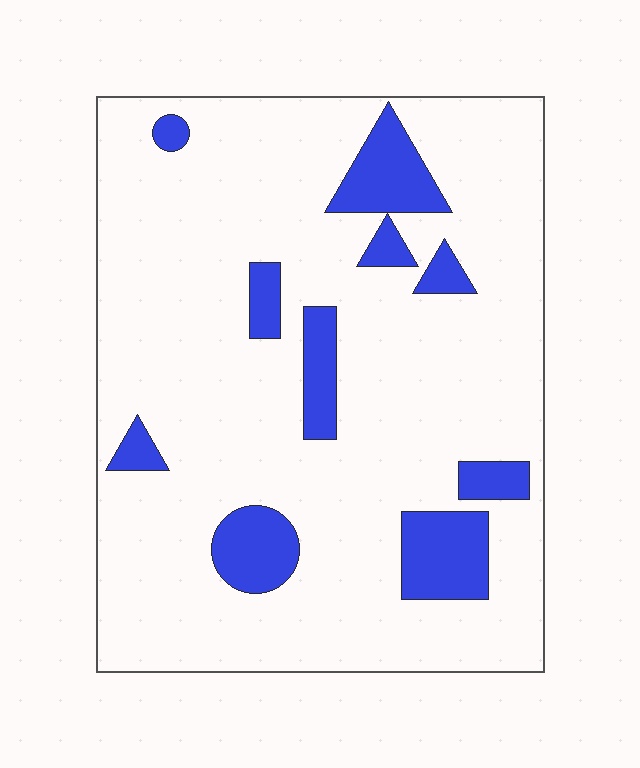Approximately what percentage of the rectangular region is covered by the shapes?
Approximately 15%.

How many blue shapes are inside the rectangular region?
10.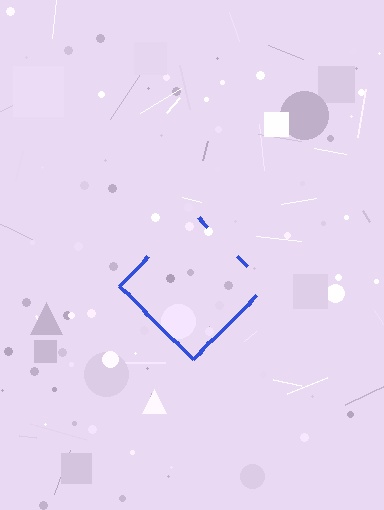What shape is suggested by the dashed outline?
The dashed outline suggests a diamond.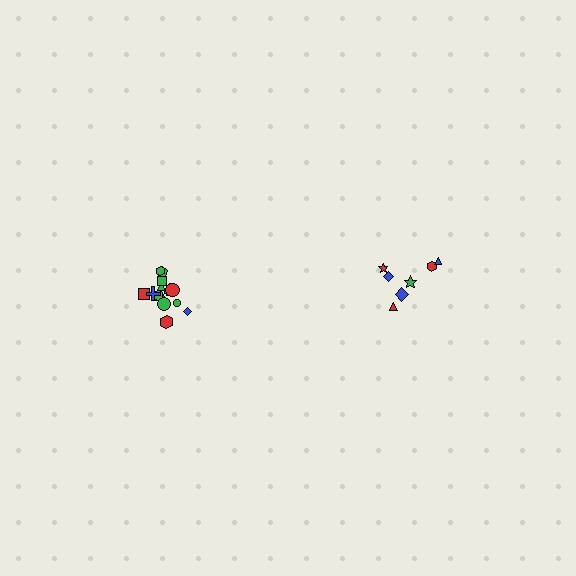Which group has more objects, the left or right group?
The left group.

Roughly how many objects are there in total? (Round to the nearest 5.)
Roughly 20 objects in total.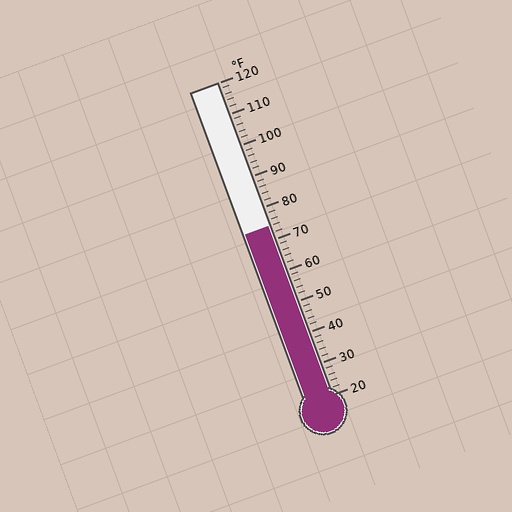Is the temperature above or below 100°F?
The temperature is below 100°F.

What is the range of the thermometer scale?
The thermometer scale ranges from 20°F to 120°F.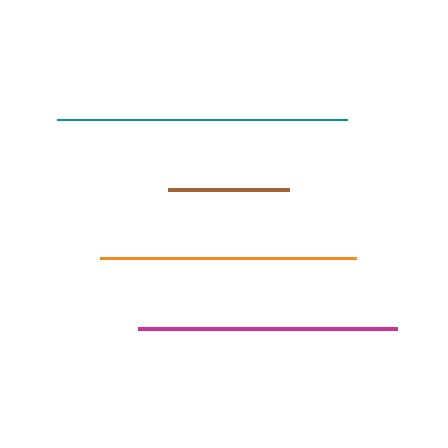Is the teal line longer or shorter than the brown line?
The teal line is longer than the brown line.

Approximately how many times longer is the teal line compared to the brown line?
The teal line is approximately 2.4 times the length of the brown line.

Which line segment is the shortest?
The brown line is the shortest at approximately 121 pixels.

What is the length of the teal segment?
The teal segment is approximately 289 pixels long.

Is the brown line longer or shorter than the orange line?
The orange line is longer than the brown line.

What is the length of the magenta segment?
The magenta segment is approximately 259 pixels long.